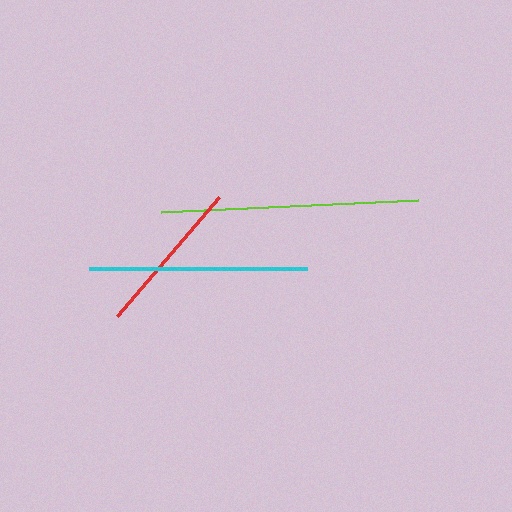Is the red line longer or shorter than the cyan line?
The cyan line is longer than the red line.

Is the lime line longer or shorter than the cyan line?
The lime line is longer than the cyan line.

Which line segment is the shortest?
The red line is the shortest at approximately 157 pixels.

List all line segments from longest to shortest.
From longest to shortest: lime, cyan, red.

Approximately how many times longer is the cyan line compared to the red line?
The cyan line is approximately 1.4 times the length of the red line.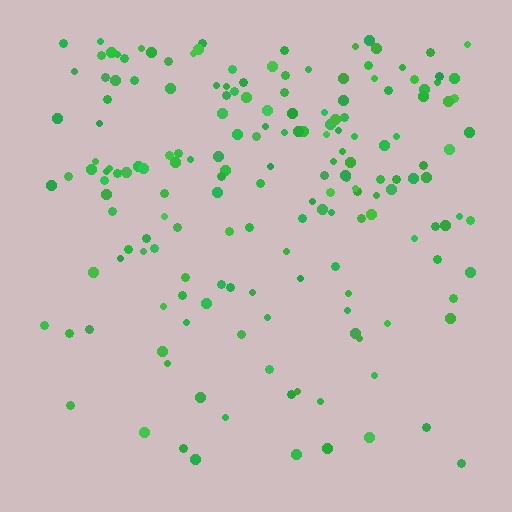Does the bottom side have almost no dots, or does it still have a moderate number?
Still a moderate number, just noticeably fewer than the top.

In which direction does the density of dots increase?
From bottom to top, with the top side densest.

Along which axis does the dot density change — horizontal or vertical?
Vertical.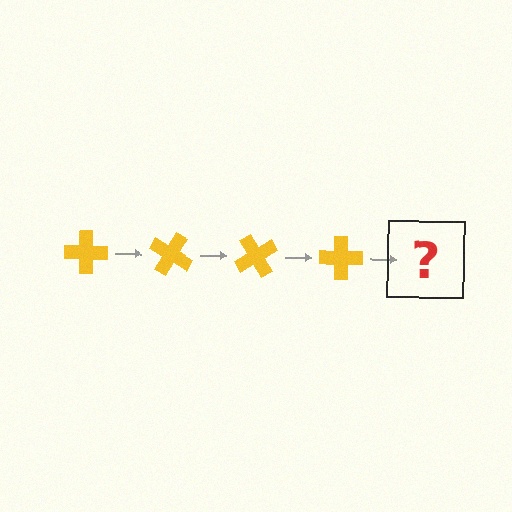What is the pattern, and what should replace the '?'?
The pattern is that the cross rotates 30 degrees each step. The '?' should be a yellow cross rotated 120 degrees.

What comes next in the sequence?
The next element should be a yellow cross rotated 120 degrees.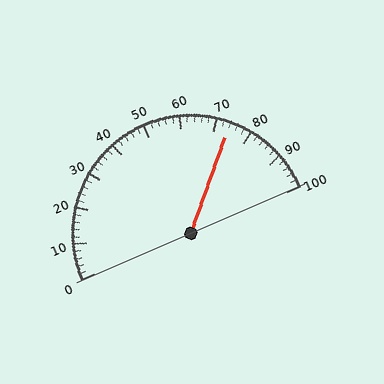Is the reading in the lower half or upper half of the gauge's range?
The reading is in the upper half of the range (0 to 100).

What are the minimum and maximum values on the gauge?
The gauge ranges from 0 to 100.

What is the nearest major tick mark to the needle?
The nearest major tick mark is 70.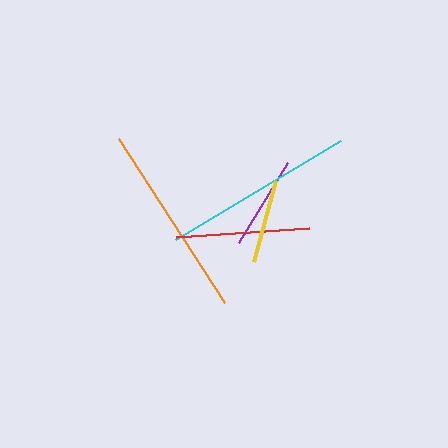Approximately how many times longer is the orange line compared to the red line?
The orange line is approximately 1.5 times the length of the red line.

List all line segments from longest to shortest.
From longest to shortest: orange, cyan, red, purple, yellow.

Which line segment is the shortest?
The yellow line is the shortest at approximately 84 pixels.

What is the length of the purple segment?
The purple segment is approximately 94 pixels long.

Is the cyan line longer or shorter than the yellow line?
The cyan line is longer than the yellow line.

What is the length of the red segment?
The red segment is approximately 133 pixels long.